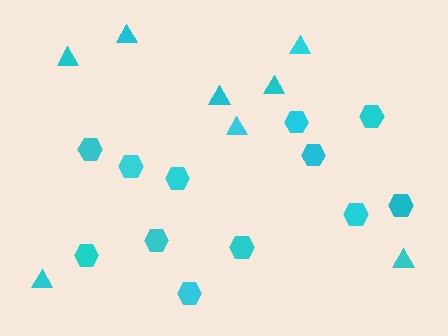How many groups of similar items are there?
There are 2 groups: one group of hexagons (12) and one group of triangles (8).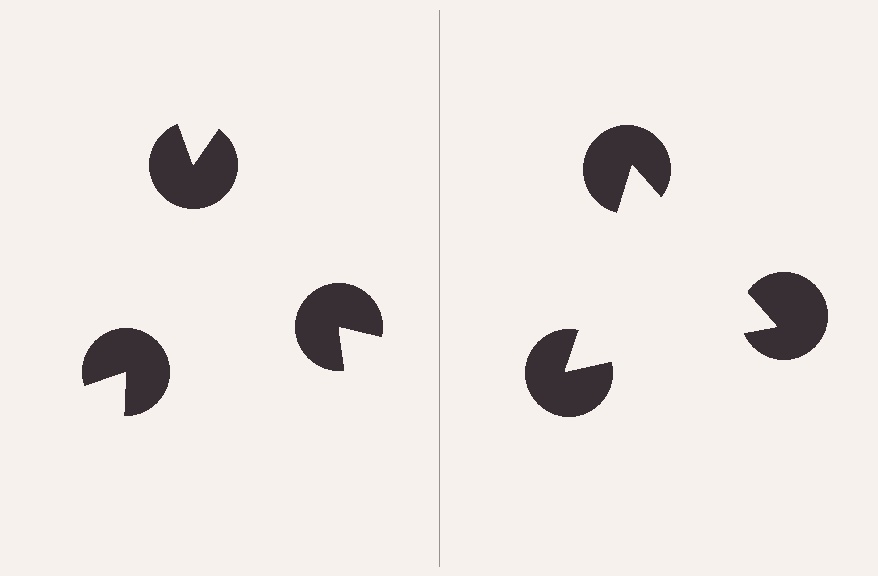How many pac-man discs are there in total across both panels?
6 — 3 on each side.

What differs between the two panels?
The pac-man discs are positioned identically on both sides; only the wedge orientations differ. On the right they align to a triangle; on the left they are misaligned.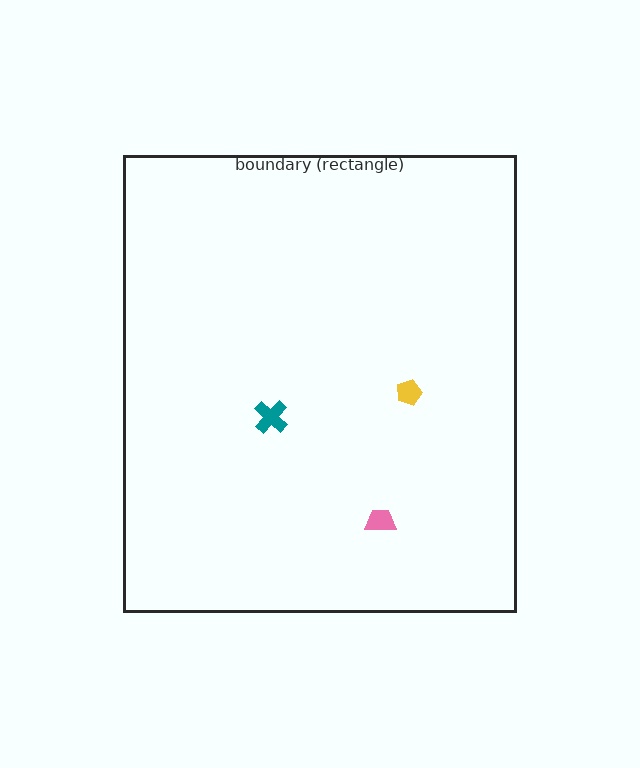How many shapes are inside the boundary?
3 inside, 0 outside.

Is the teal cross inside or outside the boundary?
Inside.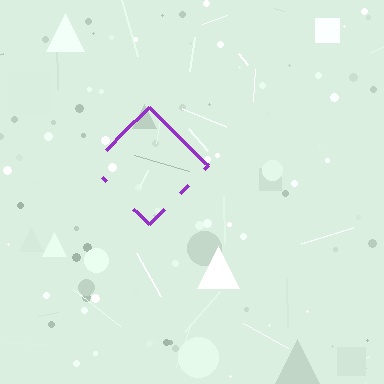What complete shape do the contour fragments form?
The contour fragments form a diamond.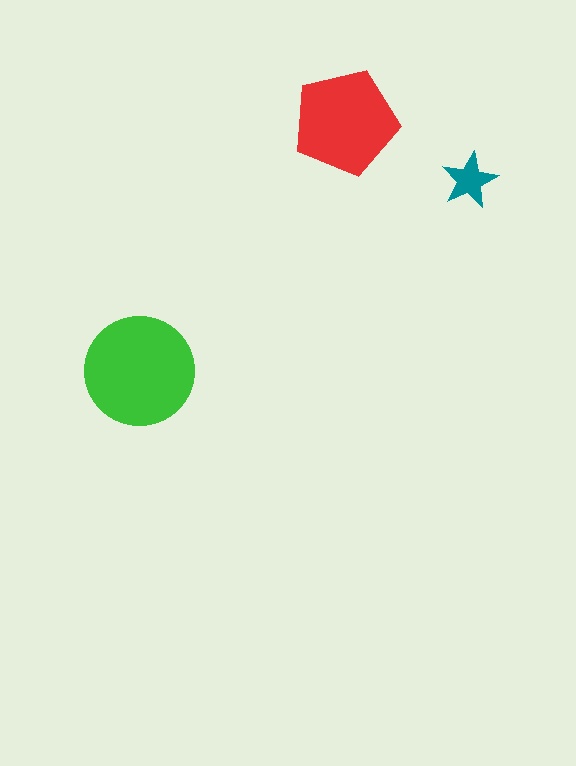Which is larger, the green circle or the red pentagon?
The green circle.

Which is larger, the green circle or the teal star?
The green circle.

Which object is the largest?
The green circle.